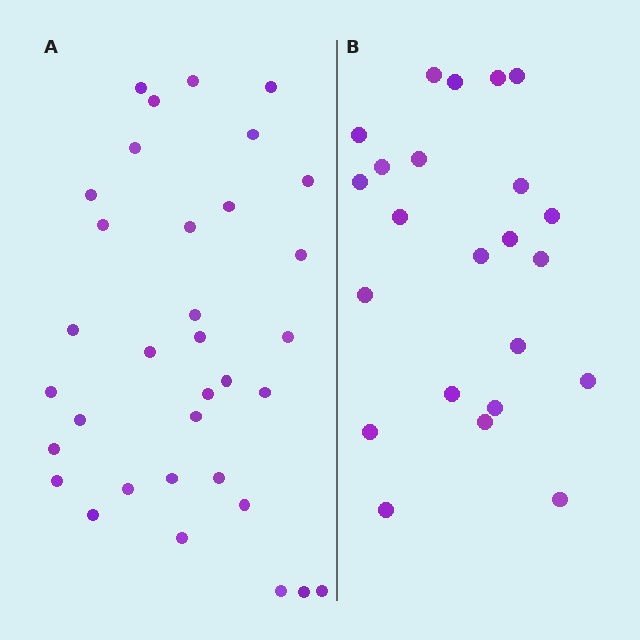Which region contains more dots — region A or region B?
Region A (the left region) has more dots.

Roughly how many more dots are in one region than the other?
Region A has roughly 12 or so more dots than region B.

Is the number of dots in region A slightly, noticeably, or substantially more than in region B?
Region A has substantially more. The ratio is roughly 1.5 to 1.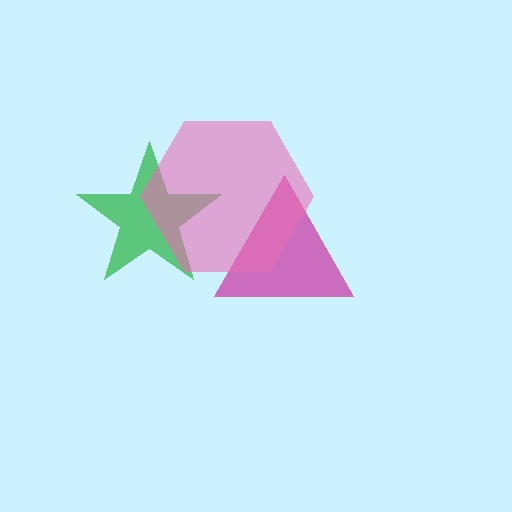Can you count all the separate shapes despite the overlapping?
Yes, there are 3 separate shapes.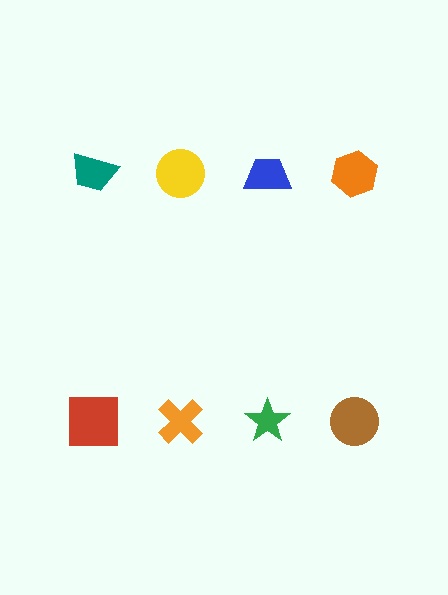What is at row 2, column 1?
A red square.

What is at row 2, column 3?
A green star.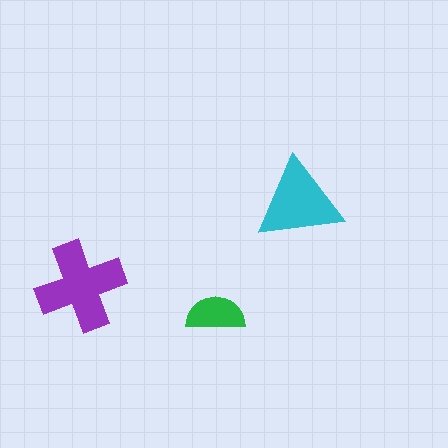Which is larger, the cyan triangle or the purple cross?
The purple cross.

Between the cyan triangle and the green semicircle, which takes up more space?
The cyan triangle.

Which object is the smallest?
The green semicircle.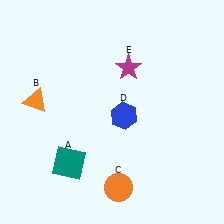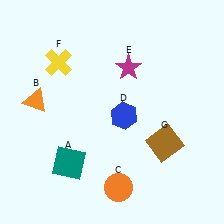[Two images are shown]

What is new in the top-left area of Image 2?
A yellow cross (F) was added in the top-left area of Image 2.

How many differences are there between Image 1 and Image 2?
There are 2 differences between the two images.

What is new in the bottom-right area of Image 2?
A brown square (G) was added in the bottom-right area of Image 2.